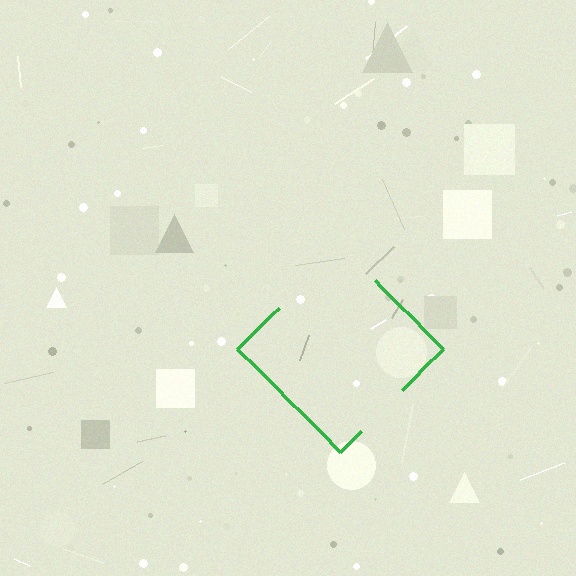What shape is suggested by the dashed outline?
The dashed outline suggests a diamond.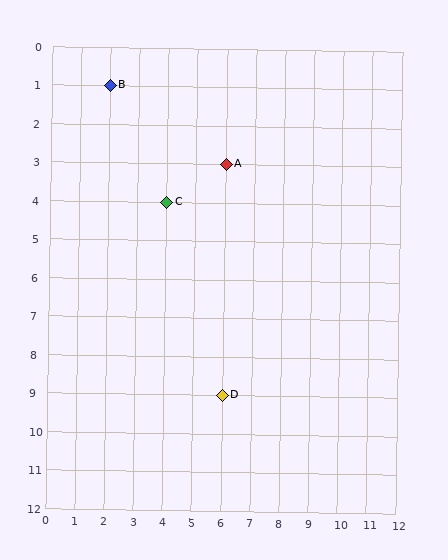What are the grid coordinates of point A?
Point A is at grid coordinates (6, 3).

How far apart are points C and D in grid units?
Points C and D are 2 columns and 5 rows apart (about 5.4 grid units diagonally).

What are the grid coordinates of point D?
Point D is at grid coordinates (6, 9).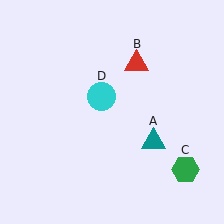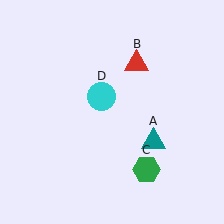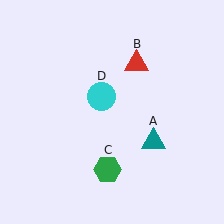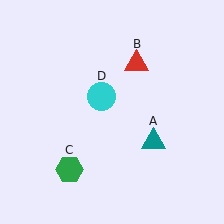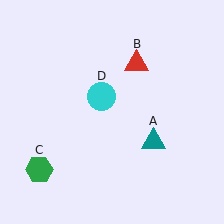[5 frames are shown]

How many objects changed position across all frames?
1 object changed position: green hexagon (object C).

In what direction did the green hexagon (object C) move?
The green hexagon (object C) moved left.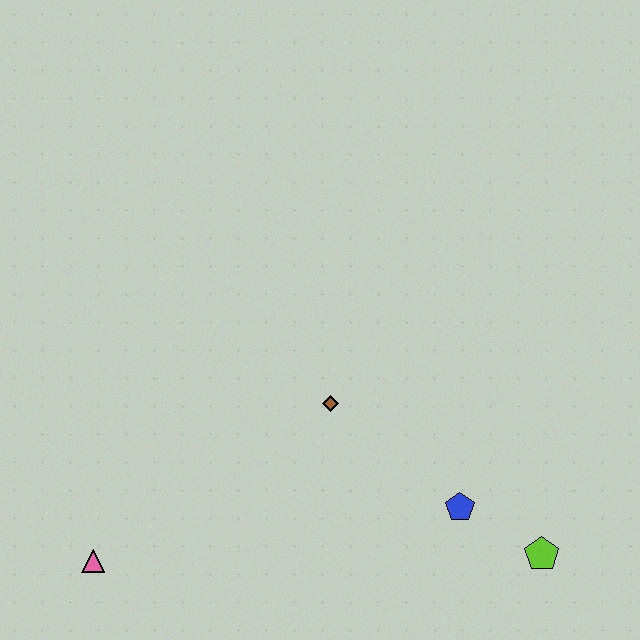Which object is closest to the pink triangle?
The brown diamond is closest to the pink triangle.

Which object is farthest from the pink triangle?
The lime pentagon is farthest from the pink triangle.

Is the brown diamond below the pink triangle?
No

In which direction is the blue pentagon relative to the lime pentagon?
The blue pentagon is to the left of the lime pentagon.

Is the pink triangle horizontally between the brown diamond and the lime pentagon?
No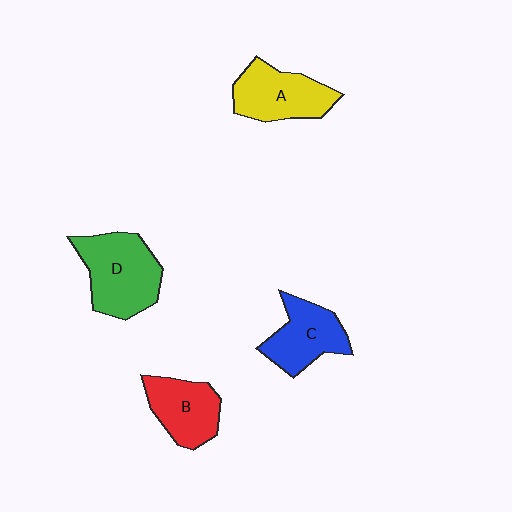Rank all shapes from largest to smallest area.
From largest to smallest: D (green), A (yellow), C (blue), B (red).